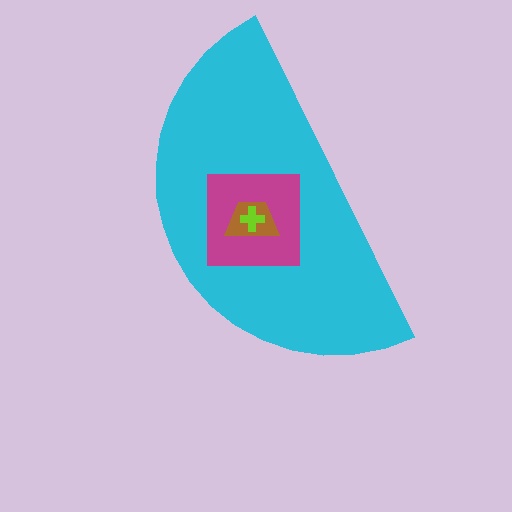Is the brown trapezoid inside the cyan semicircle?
Yes.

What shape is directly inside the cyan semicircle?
The magenta square.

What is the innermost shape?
The lime cross.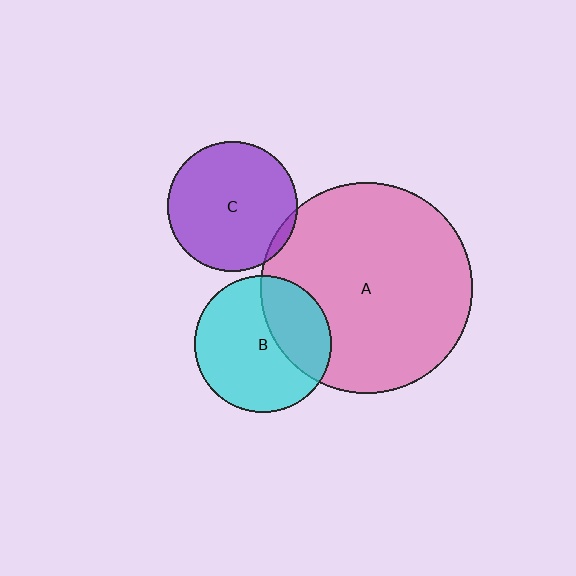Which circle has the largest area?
Circle A (pink).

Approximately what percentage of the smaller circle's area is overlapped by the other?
Approximately 5%.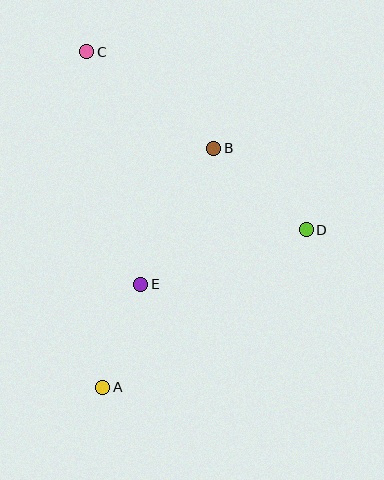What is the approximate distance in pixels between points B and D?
The distance between B and D is approximately 123 pixels.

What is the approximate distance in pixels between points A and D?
The distance between A and D is approximately 257 pixels.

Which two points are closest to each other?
Points A and E are closest to each other.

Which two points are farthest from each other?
Points A and C are farthest from each other.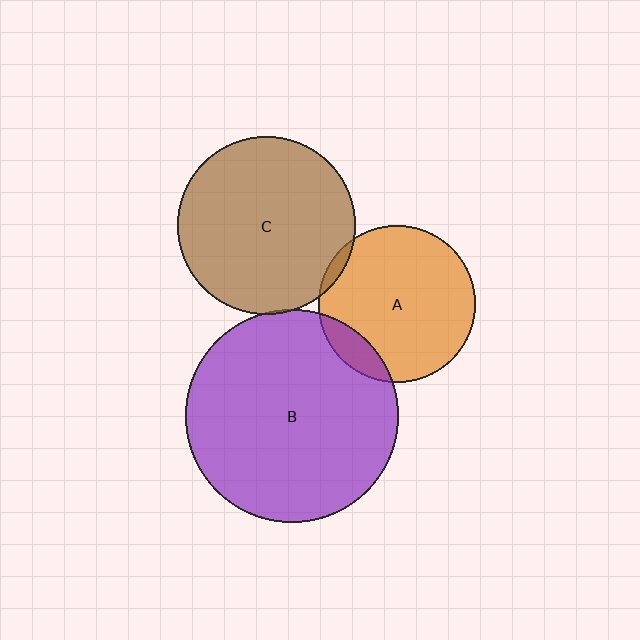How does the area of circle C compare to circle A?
Approximately 1.3 times.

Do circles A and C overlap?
Yes.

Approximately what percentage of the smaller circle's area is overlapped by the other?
Approximately 5%.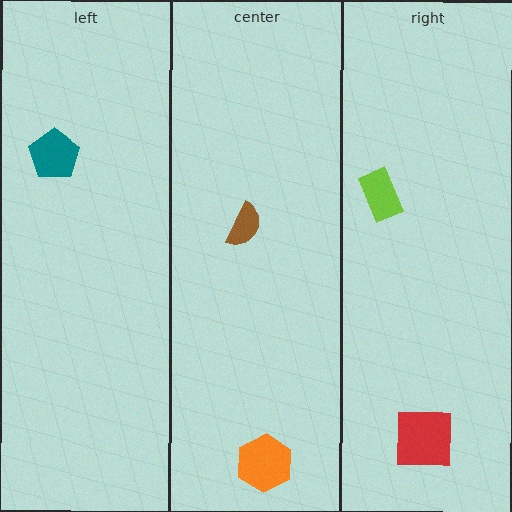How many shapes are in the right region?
2.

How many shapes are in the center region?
2.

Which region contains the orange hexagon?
The center region.